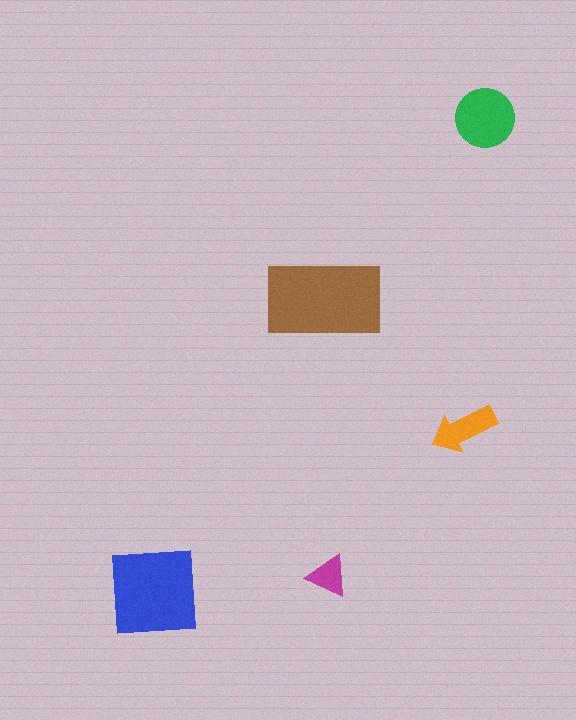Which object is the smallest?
The magenta triangle.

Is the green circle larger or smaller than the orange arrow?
Larger.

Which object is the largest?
The brown rectangle.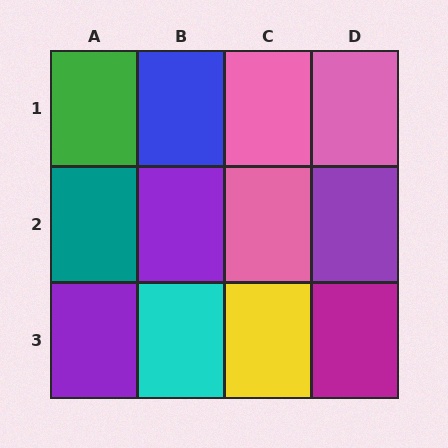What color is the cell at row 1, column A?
Green.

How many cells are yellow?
1 cell is yellow.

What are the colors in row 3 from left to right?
Purple, cyan, yellow, magenta.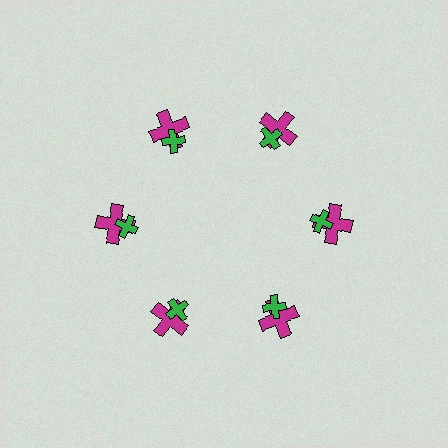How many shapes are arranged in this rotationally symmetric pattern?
There are 12 shapes, arranged in 6 groups of 2.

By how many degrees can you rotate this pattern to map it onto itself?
The pattern maps onto itself every 60 degrees of rotation.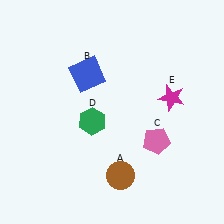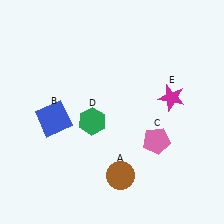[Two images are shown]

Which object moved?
The blue square (B) moved down.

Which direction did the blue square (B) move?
The blue square (B) moved down.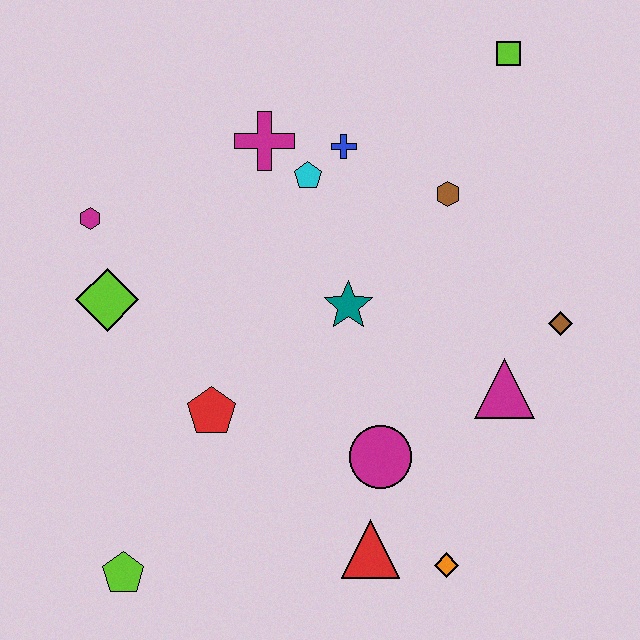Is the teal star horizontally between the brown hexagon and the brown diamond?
No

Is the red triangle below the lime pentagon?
No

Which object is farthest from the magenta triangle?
The magenta hexagon is farthest from the magenta triangle.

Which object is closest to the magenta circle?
The red triangle is closest to the magenta circle.